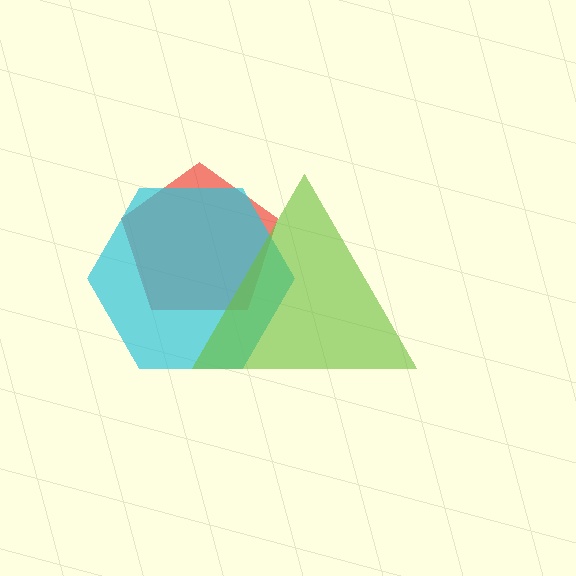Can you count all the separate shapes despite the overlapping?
Yes, there are 3 separate shapes.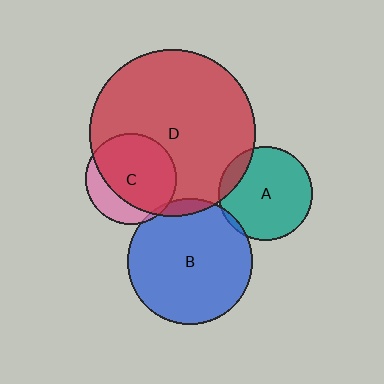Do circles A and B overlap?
Yes.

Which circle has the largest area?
Circle D (red).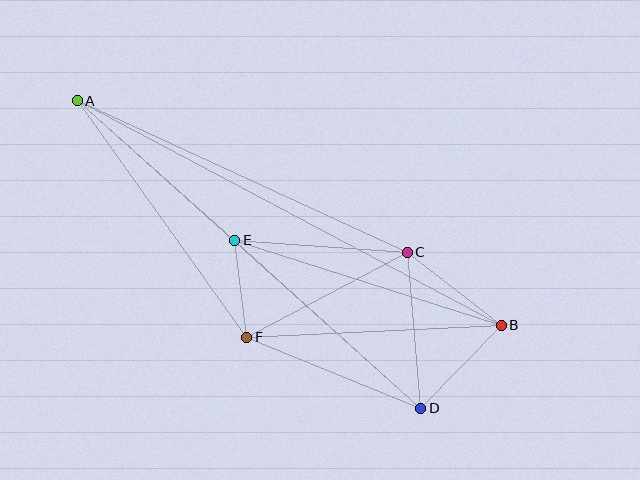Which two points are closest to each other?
Points E and F are closest to each other.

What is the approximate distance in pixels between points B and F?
The distance between B and F is approximately 255 pixels.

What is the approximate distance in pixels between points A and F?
The distance between A and F is approximately 291 pixels.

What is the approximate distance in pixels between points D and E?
The distance between D and E is approximately 251 pixels.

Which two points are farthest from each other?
Points A and B are farthest from each other.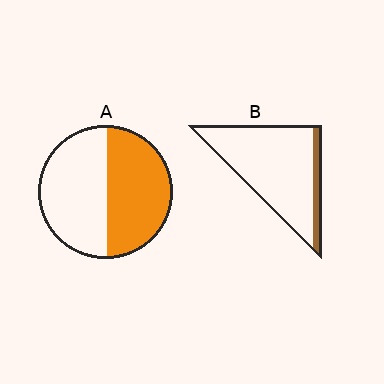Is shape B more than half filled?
No.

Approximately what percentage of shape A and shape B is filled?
A is approximately 50% and B is approximately 15%.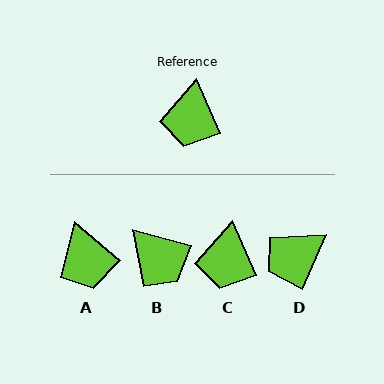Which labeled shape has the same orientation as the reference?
C.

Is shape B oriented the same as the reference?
No, it is off by about 52 degrees.